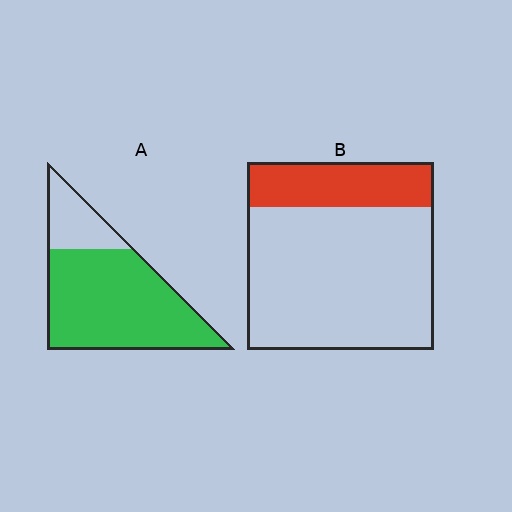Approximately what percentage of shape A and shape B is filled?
A is approximately 80% and B is approximately 25%.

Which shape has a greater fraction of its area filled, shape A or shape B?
Shape A.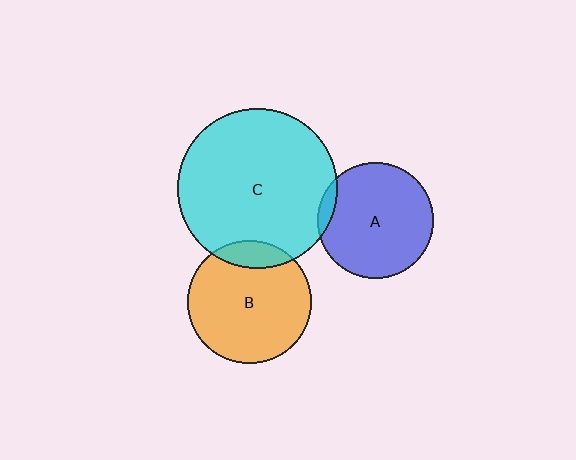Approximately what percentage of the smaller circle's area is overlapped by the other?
Approximately 5%.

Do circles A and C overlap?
Yes.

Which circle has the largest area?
Circle C (cyan).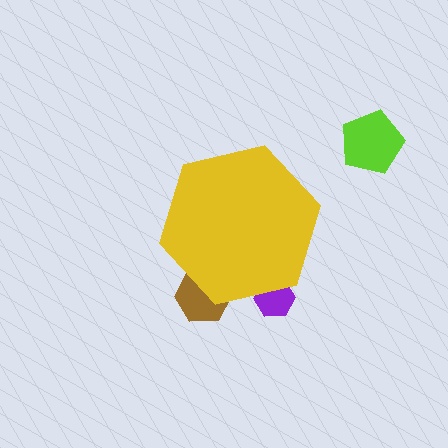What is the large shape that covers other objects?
A yellow hexagon.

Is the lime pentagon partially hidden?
No, the lime pentagon is fully visible.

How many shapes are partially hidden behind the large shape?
2 shapes are partially hidden.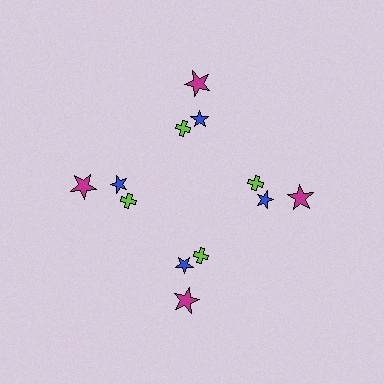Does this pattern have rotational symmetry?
Yes, this pattern has 4-fold rotational symmetry. It looks the same after rotating 90 degrees around the center.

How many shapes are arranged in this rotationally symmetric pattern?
There are 12 shapes, arranged in 4 groups of 3.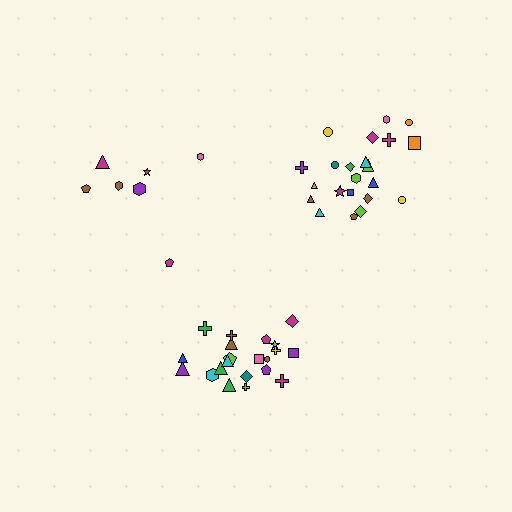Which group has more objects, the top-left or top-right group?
The top-right group.